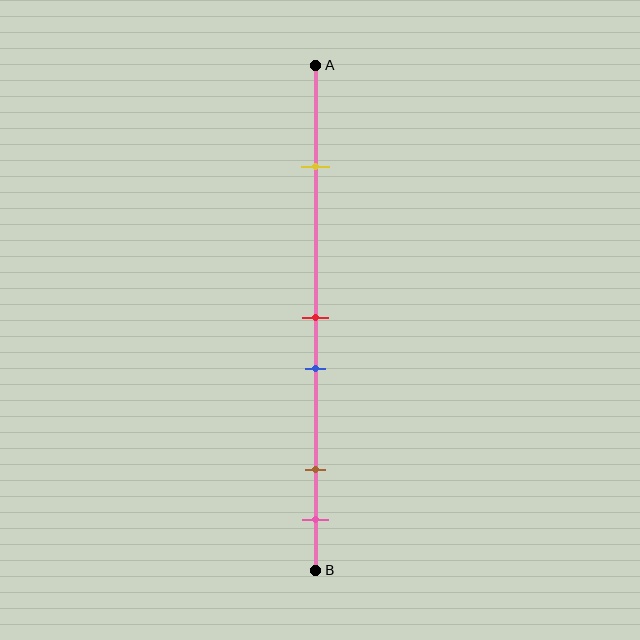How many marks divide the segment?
There are 5 marks dividing the segment.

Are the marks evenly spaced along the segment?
No, the marks are not evenly spaced.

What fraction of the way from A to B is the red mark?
The red mark is approximately 50% (0.5) of the way from A to B.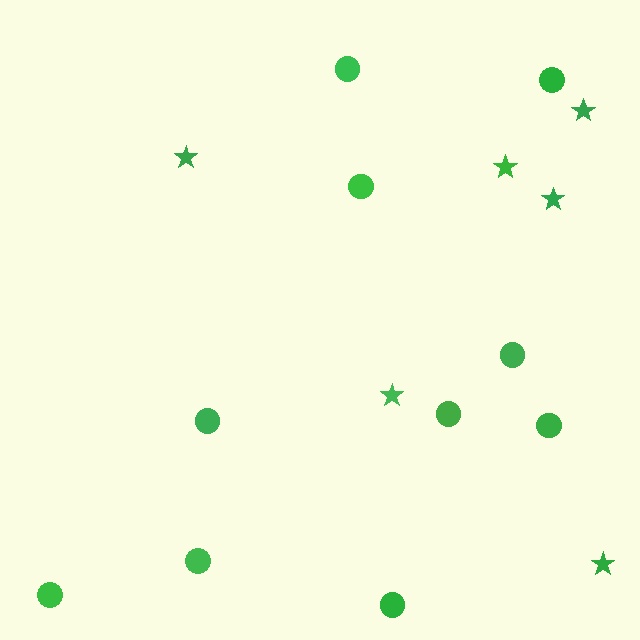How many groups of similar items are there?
There are 2 groups: one group of circles (10) and one group of stars (6).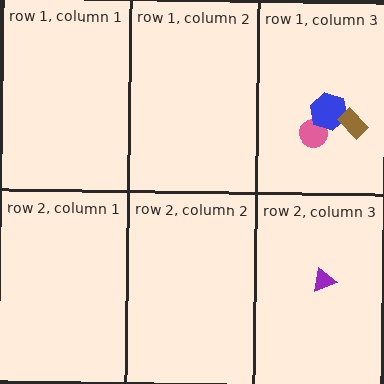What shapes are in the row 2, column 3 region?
The purple triangle.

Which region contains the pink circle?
The row 1, column 3 region.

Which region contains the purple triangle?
The row 2, column 3 region.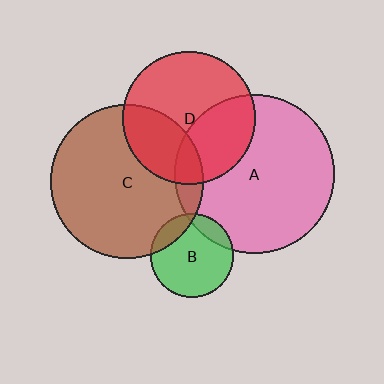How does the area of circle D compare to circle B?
Approximately 2.6 times.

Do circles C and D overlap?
Yes.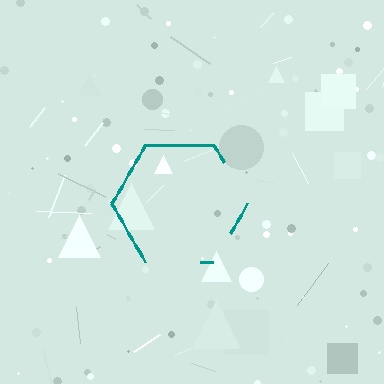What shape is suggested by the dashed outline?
The dashed outline suggests a hexagon.